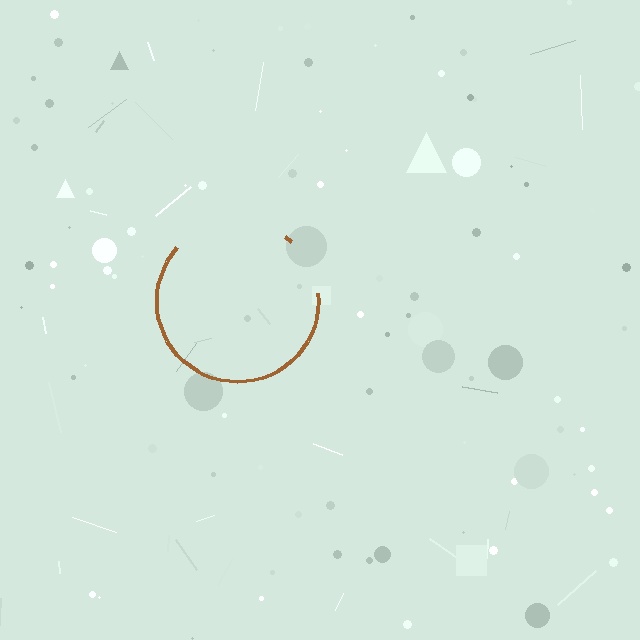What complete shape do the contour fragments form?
The contour fragments form a circle.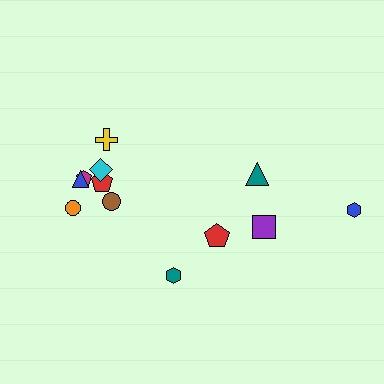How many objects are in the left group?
There are 8 objects.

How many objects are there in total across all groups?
There are 12 objects.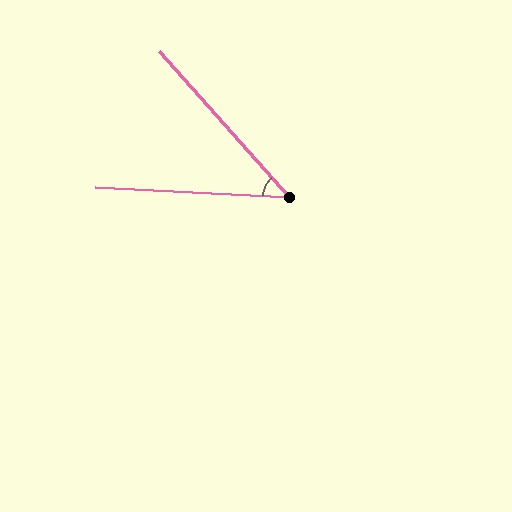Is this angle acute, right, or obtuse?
It is acute.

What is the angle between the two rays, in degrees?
Approximately 45 degrees.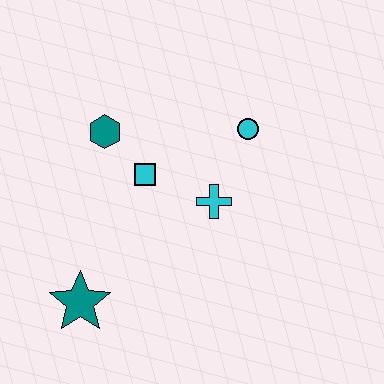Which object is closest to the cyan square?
The teal hexagon is closest to the cyan square.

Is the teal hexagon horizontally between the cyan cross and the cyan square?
No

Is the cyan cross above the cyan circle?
No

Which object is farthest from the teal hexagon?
The teal star is farthest from the teal hexagon.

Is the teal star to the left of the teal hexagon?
Yes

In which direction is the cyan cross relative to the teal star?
The cyan cross is to the right of the teal star.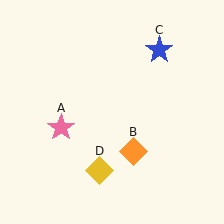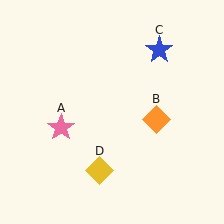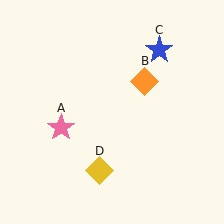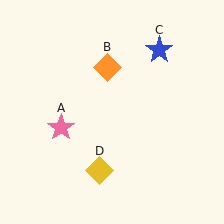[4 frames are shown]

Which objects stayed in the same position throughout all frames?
Pink star (object A) and blue star (object C) and yellow diamond (object D) remained stationary.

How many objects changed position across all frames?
1 object changed position: orange diamond (object B).